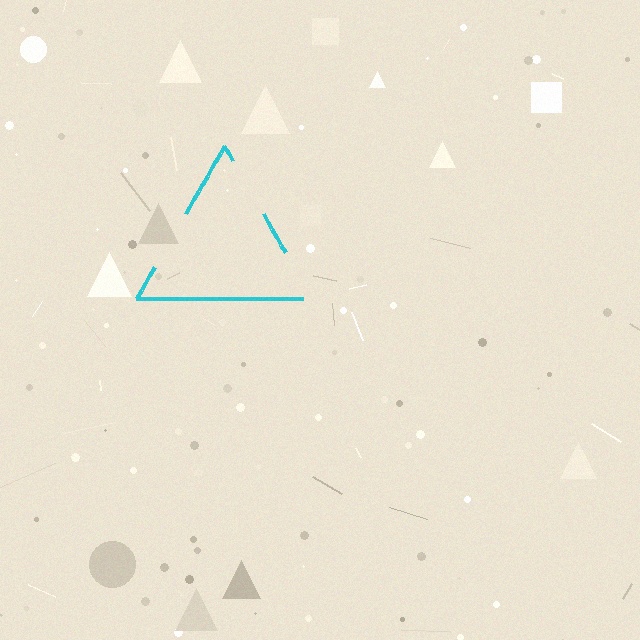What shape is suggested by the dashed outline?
The dashed outline suggests a triangle.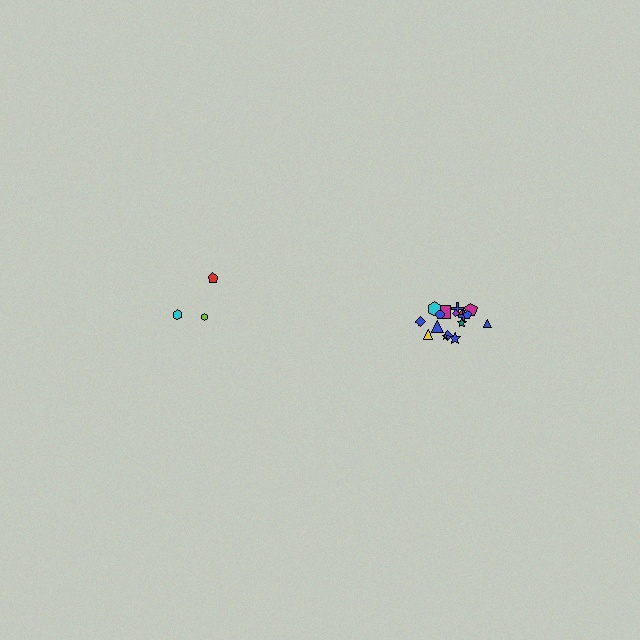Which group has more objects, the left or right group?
The right group.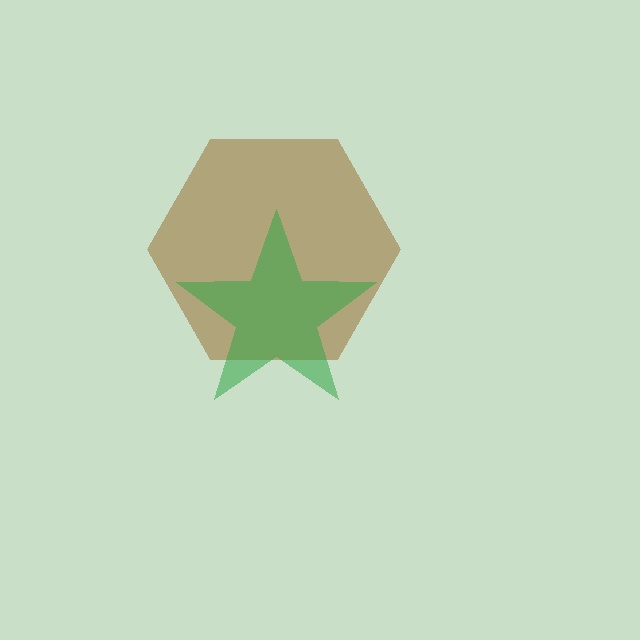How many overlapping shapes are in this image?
There are 2 overlapping shapes in the image.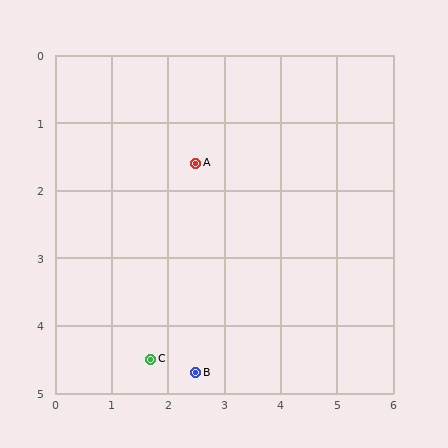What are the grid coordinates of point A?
Point A is at approximately (2.5, 1.6).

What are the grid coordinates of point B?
Point B is at approximately (2.5, 4.7).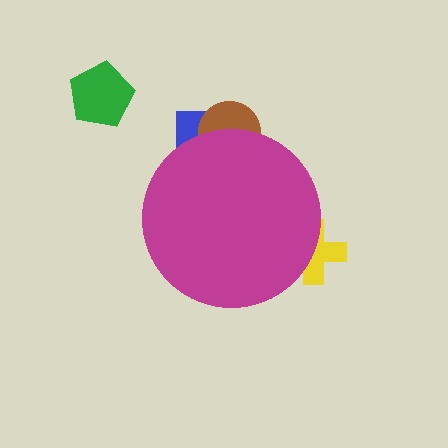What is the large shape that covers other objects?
A magenta circle.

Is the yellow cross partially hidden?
Yes, the yellow cross is partially hidden behind the magenta circle.